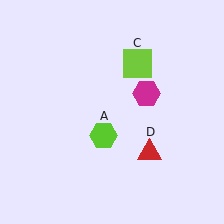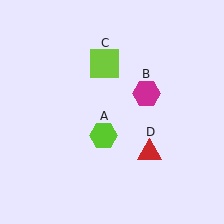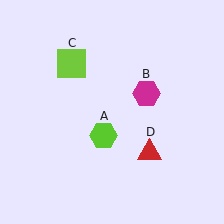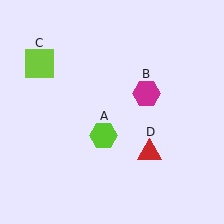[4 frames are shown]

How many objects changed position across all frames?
1 object changed position: lime square (object C).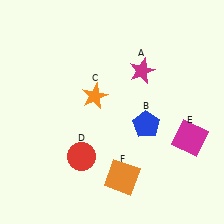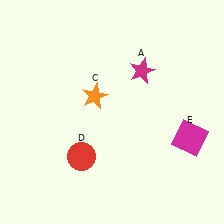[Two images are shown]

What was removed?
The blue pentagon (B), the orange square (F) were removed in Image 2.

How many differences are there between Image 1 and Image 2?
There are 2 differences between the two images.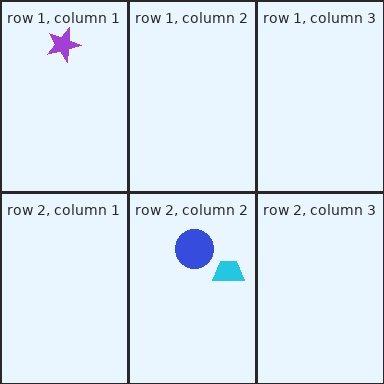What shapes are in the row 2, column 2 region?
The blue circle, the cyan trapezoid.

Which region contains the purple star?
The row 1, column 1 region.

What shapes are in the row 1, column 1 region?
The purple star.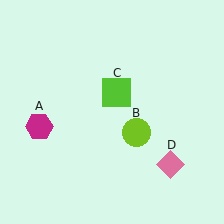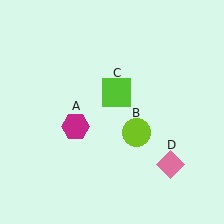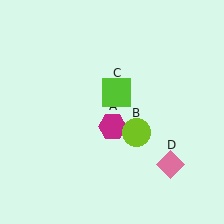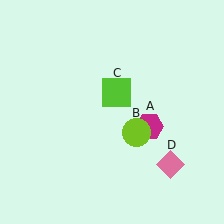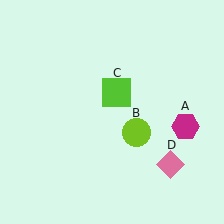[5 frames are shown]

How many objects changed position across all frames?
1 object changed position: magenta hexagon (object A).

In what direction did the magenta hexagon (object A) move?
The magenta hexagon (object A) moved right.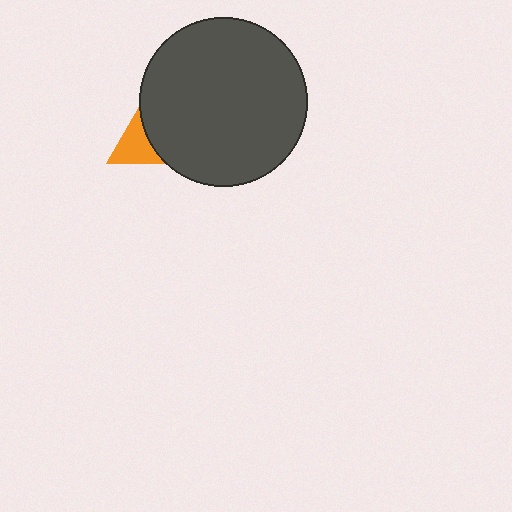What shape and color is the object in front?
The object in front is a dark gray circle.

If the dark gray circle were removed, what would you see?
You would see the complete orange triangle.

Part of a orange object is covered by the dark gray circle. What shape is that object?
It is a triangle.